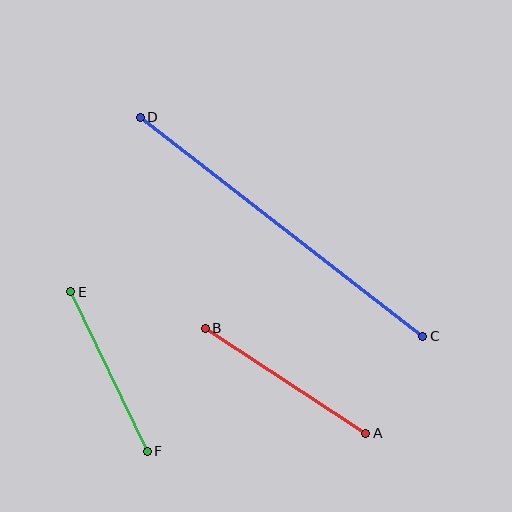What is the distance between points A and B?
The distance is approximately 192 pixels.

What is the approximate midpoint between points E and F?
The midpoint is at approximately (109, 372) pixels.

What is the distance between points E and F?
The distance is approximately 177 pixels.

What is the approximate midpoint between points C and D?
The midpoint is at approximately (281, 227) pixels.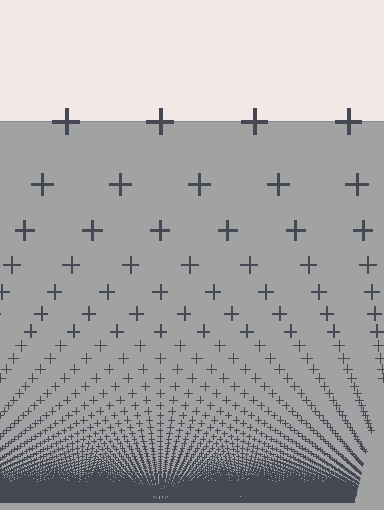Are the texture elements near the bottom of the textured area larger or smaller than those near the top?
Smaller. The gradient is inverted — elements near the bottom are smaller and denser.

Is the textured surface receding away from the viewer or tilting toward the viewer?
The surface appears to tilt toward the viewer. Texture elements get larger and sparser toward the top.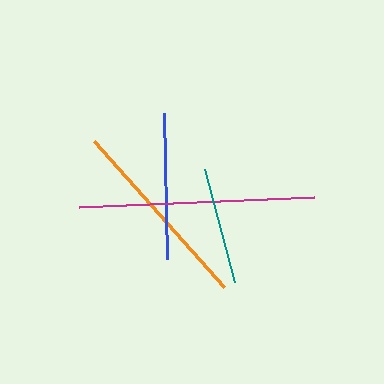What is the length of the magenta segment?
The magenta segment is approximately 235 pixels long.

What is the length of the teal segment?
The teal segment is approximately 117 pixels long.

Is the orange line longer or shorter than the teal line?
The orange line is longer than the teal line.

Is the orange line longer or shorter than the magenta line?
The magenta line is longer than the orange line.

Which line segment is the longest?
The magenta line is the longest at approximately 235 pixels.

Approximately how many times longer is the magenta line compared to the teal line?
The magenta line is approximately 2.0 times the length of the teal line.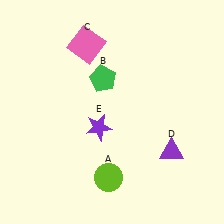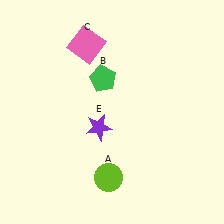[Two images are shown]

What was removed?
The purple triangle (D) was removed in Image 2.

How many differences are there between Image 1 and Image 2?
There is 1 difference between the two images.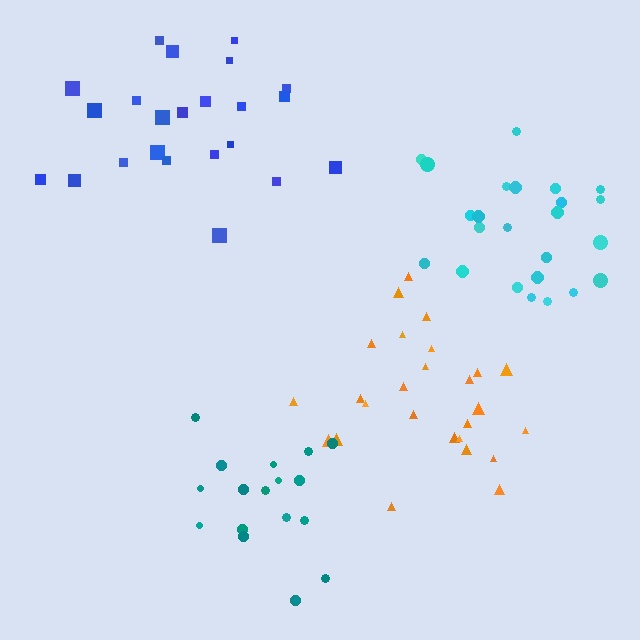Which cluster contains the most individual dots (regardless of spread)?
Orange (26).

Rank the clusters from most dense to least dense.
cyan, orange, teal, blue.